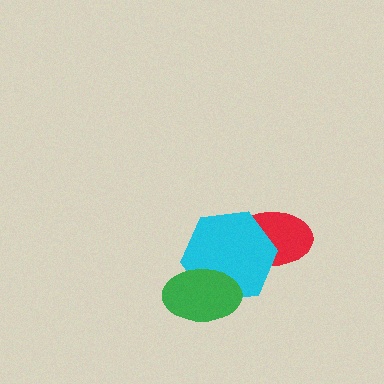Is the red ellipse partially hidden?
Yes, it is partially covered by another shape.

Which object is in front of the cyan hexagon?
The green ellipse is in front of the cyan hexagon.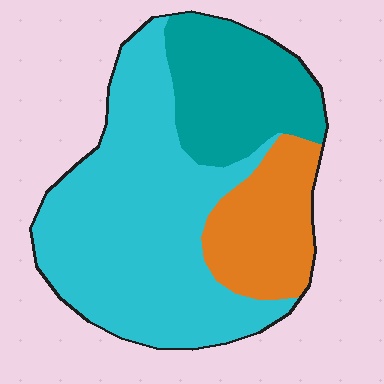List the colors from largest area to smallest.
From largest to smallest: cyan, teal, orange.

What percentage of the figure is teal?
Teal takes up about one quarter (1/4) of the figure.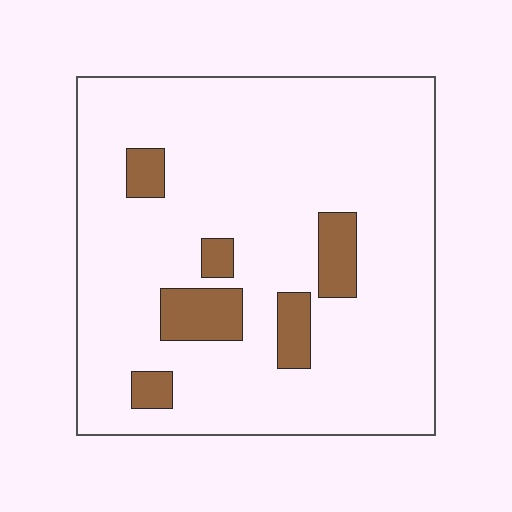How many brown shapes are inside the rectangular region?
6.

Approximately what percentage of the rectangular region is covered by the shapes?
Approximately 10%.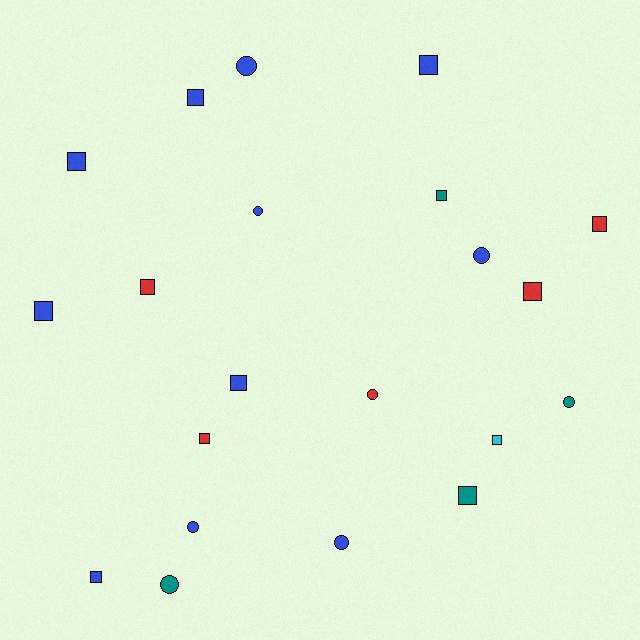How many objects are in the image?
There are 21 objects.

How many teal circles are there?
There are 2 teal circles.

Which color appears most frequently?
Blue, with 11 objects.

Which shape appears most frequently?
Square, with 13 objects.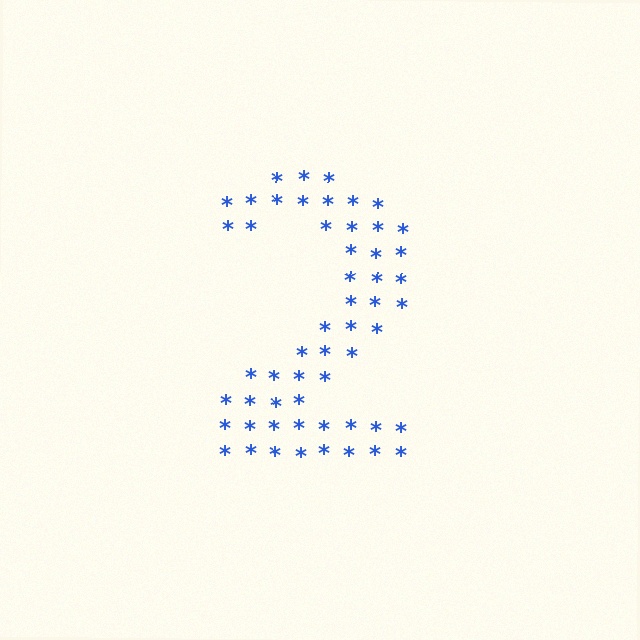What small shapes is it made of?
It is made of small asterisks.